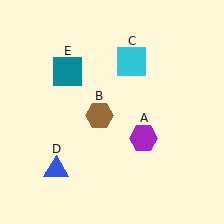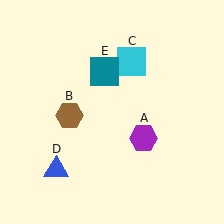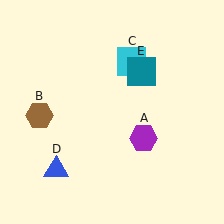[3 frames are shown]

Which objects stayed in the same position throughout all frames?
Purple hexagon (object A) and cyan square (object C) and blue triangle (object D) remained stationary.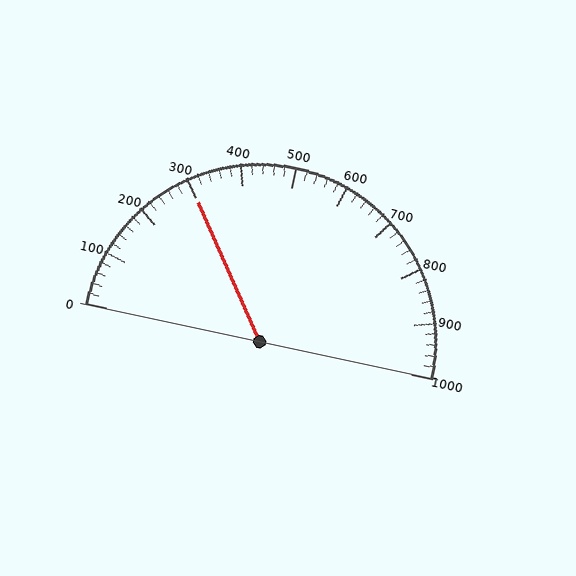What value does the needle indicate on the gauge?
The needle indicates approximately 300.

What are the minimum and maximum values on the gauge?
The gauge ranges from 0 to 1000.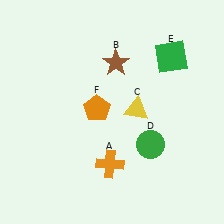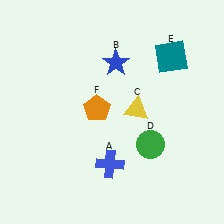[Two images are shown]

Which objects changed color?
A changed from orange to blue. B changed from brown to blue. E changed from green to teal.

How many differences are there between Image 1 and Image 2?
There are 3 differences between the two images.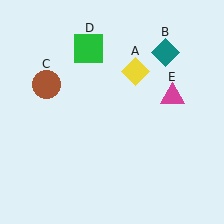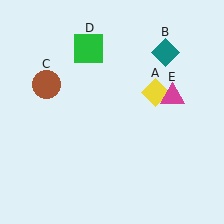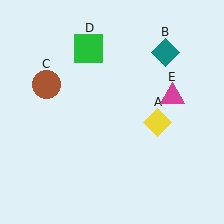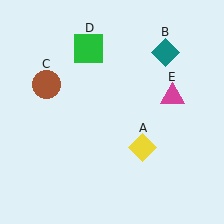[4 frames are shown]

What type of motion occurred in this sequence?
The yellow diamond (object A) rotated clockwise around the center of the scene.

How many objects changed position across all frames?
1 object changed position: yellow diamond (object A).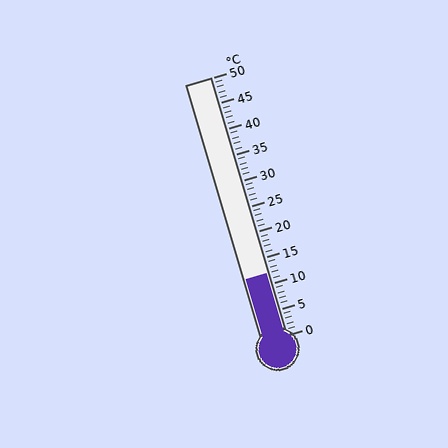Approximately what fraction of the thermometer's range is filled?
The thermometer is filled to approximately 25% of its range.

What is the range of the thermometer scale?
The thermometer scale ranges from 0°C to 50°C.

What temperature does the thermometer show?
The thermometer shows approximately 12°C.